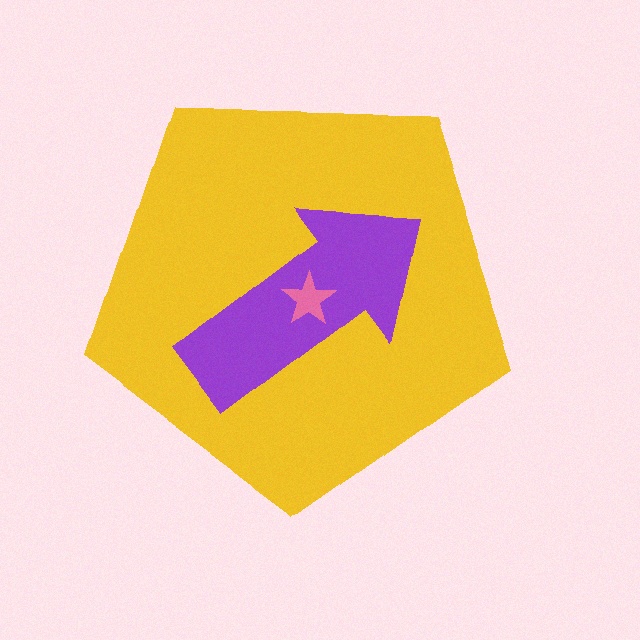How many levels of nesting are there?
3.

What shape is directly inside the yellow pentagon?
The purple arrow.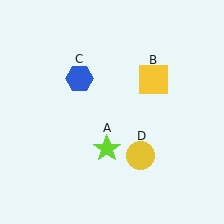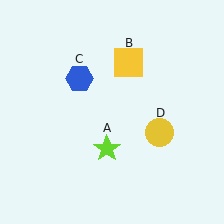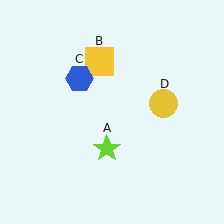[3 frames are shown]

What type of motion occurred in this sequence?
The yellow square (object B), yellow circle (object D) rotated counterclockwise around the center of the scene.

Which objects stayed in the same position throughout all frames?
Lime star (object A) and blue hexagon (object C) remained stationary.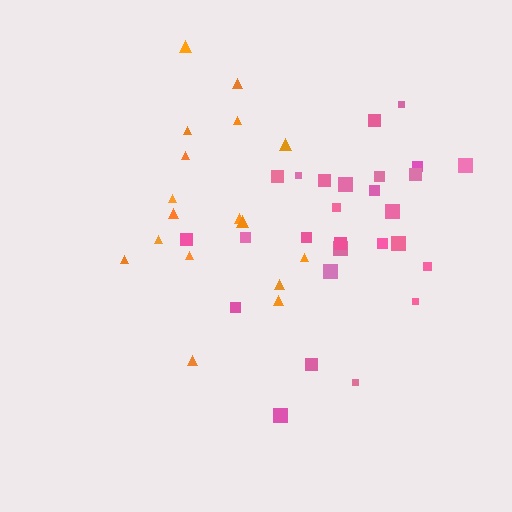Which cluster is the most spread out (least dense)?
Orange.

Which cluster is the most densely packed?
Pink.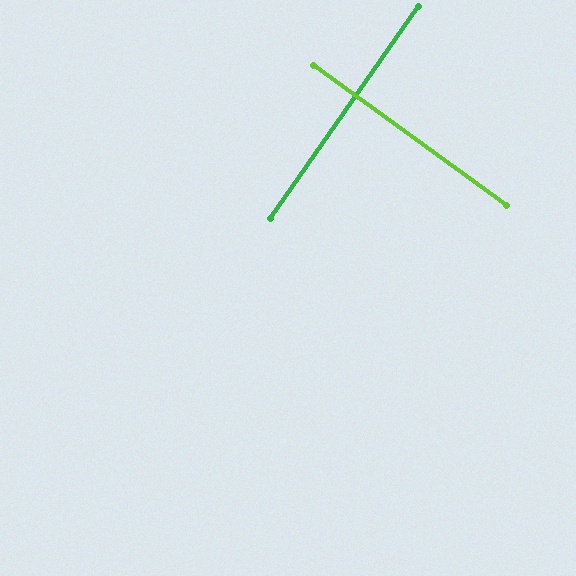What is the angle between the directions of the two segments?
Approximately 89 degrees.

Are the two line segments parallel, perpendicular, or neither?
Perpendicular — they meet at approximately 89°.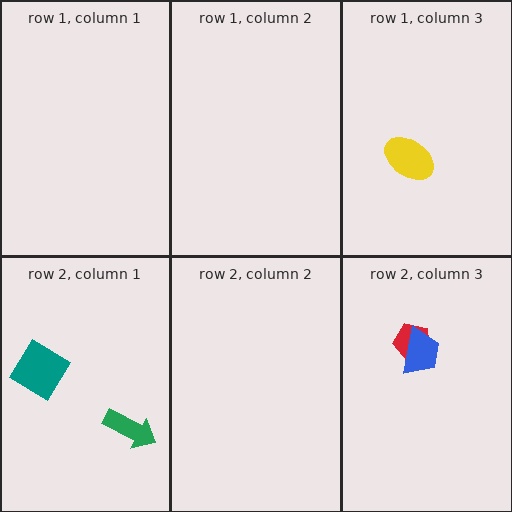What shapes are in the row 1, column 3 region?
The yellow ellipse.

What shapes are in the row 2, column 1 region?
The teal diamond, the green arrow.